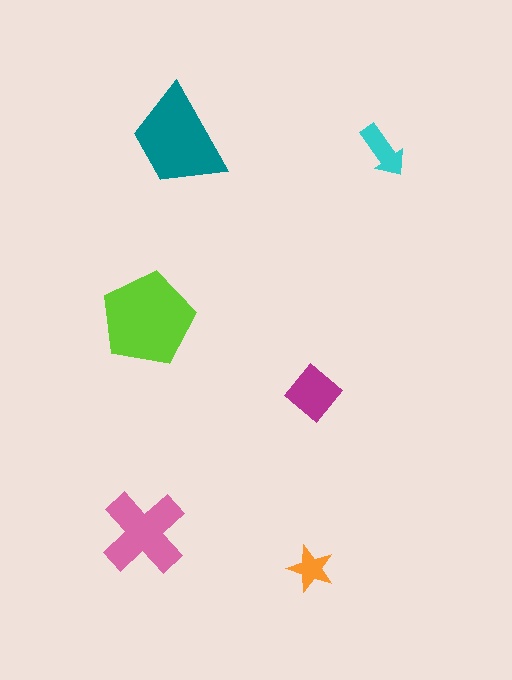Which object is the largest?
The lime pentagon.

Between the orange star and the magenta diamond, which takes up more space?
The magenta diamond.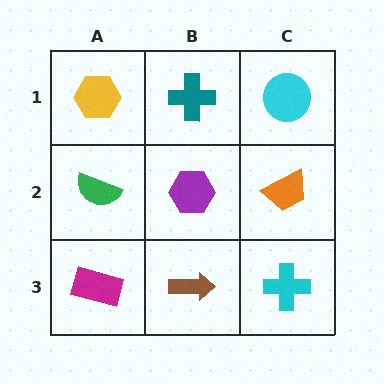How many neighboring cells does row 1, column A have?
2.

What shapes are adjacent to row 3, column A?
A green semicircle (row 2, column A), a brown arrow (row 3, column B).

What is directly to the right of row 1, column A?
A teal cross.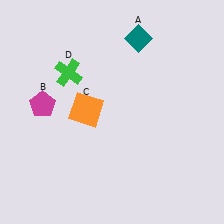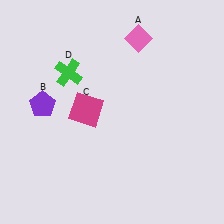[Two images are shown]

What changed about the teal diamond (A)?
In Image 1, A is teal. In Image 2, it changed to pink.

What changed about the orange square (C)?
In Image 1, C is orange. In Image 2, it changed to magenta.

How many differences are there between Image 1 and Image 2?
There are 3 differences between the two images.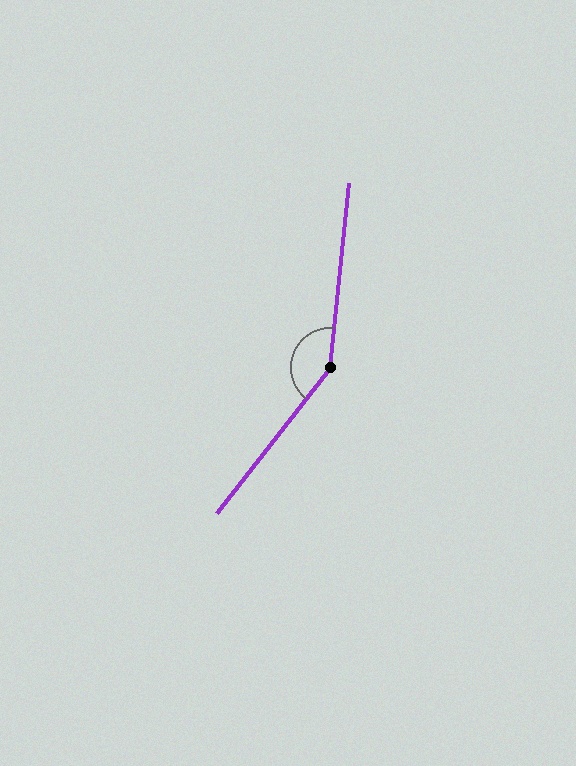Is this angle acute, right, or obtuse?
It is obtuse.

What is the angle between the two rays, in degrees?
Approximately 147 degrees.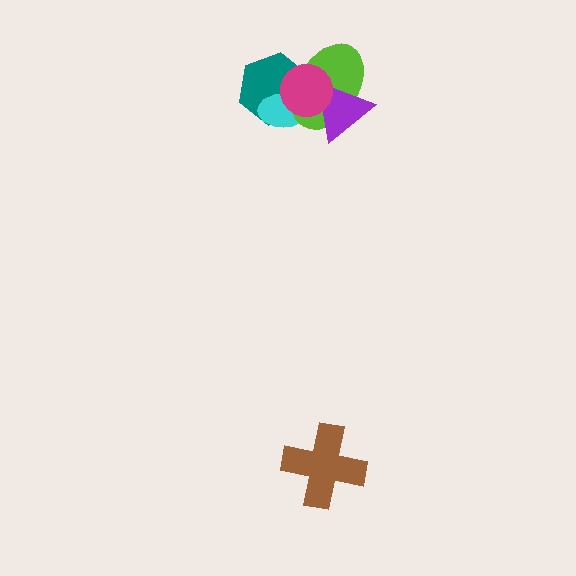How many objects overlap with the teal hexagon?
3 objects overlap with the teal hexagon.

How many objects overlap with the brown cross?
0 objects overlap with the brown cross.